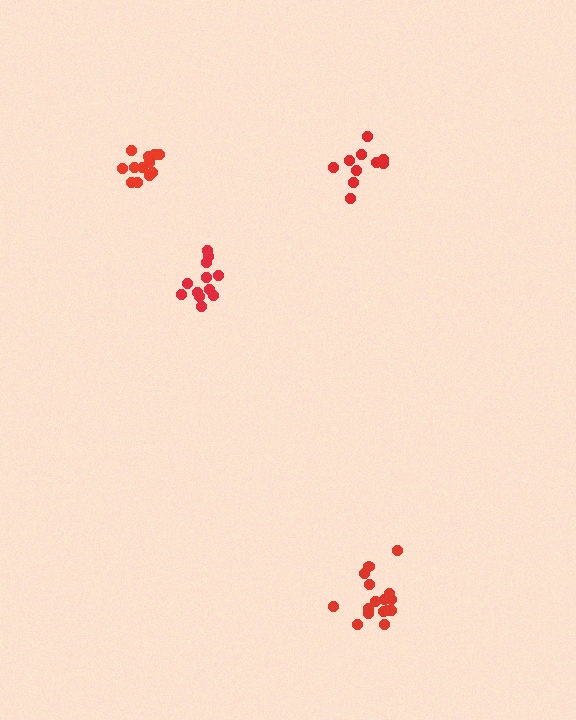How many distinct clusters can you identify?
There are 4 distinct clusters.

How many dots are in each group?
Group 1: 12 dots, Group 2: 12 dots, Group 3: 16 dots, Group 4: 10 dots (50 total).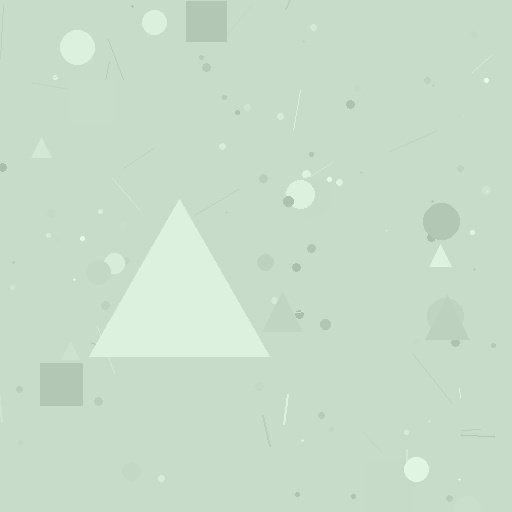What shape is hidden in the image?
A triangle is hidden in the image.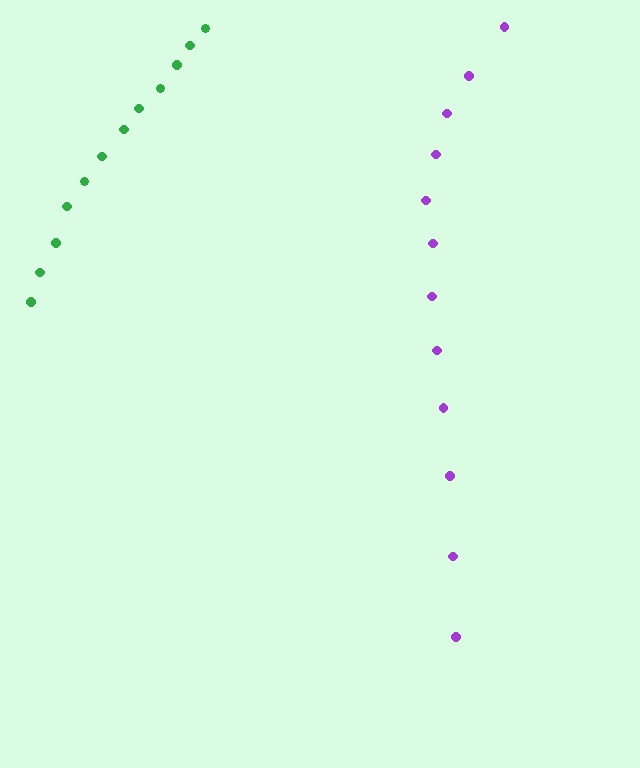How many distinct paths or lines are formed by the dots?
There are 2 distinct paths.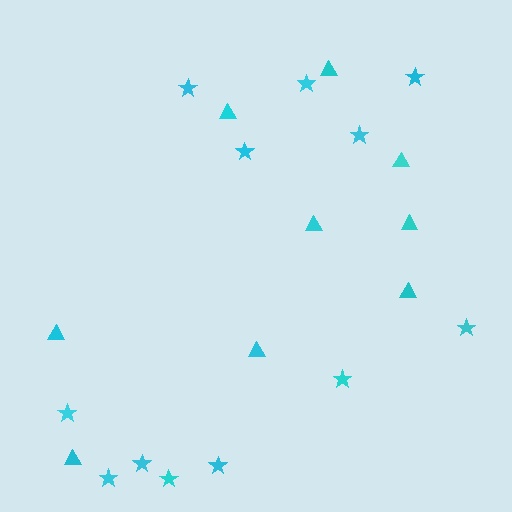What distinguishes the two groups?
There are 2 groups: one group of stars (12) and one group of triangles (9).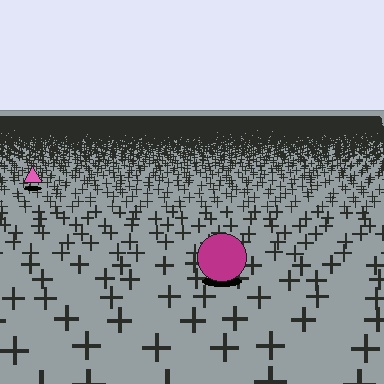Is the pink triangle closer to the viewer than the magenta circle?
No. The magenta circle is closer — you can tell from the texture gradient: the ground texture is coarser near it.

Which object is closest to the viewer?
The magenta circle is closest. The texture marks near it are larger and more spread out.